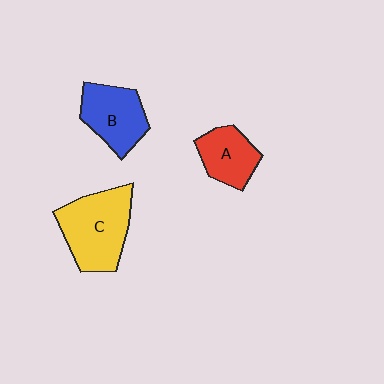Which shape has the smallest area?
Shape A (red).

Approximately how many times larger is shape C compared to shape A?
Approximately 1.7 times.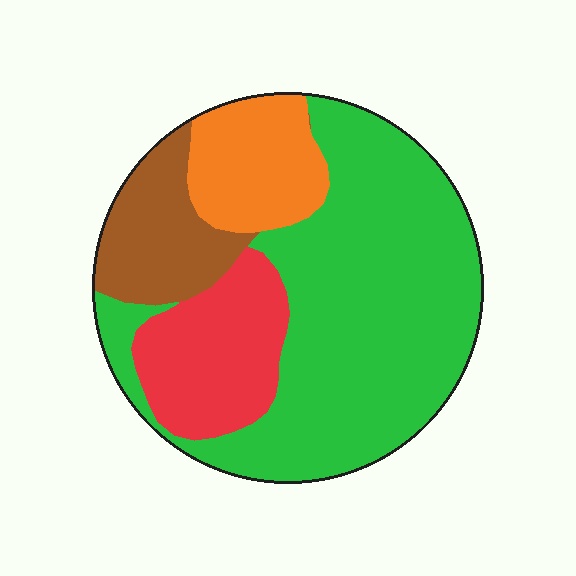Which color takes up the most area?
Green, at roughly 55%.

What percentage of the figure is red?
Red covers 17% of the figure.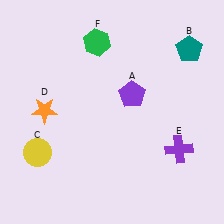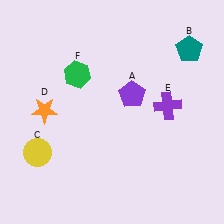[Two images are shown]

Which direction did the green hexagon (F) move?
The green hexagon (F) moved down.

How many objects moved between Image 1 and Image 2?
2 objects moved between the two images.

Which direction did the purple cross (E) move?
The purple cross (E) moved up.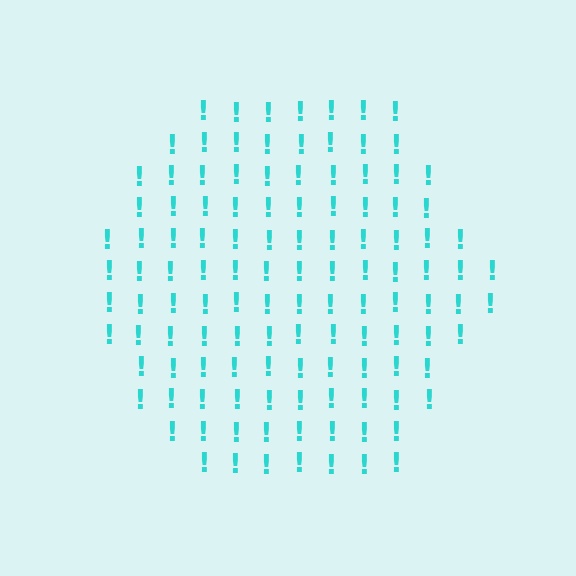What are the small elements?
The small elements are exclamation marks.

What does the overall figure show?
The overall figure shows a hexagon.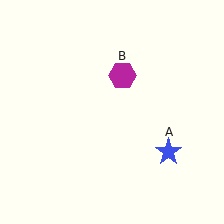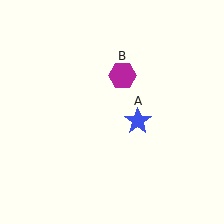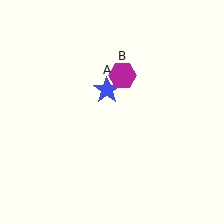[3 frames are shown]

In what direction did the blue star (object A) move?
The blue star (object A) moved up and to the left.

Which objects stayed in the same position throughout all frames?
Magenta hexagon (object B) remained stationary.